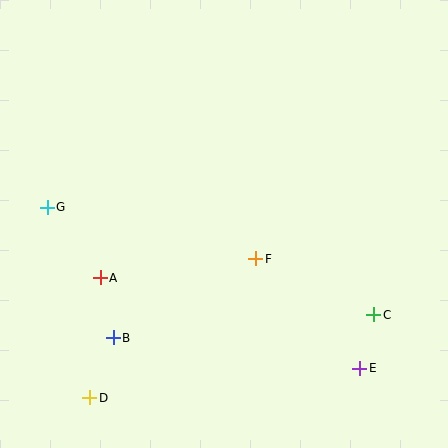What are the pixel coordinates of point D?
Point D is at (90, 398).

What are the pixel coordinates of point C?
Point C is at (374, 315).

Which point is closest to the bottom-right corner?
Point E is closest to the bottom-right corner.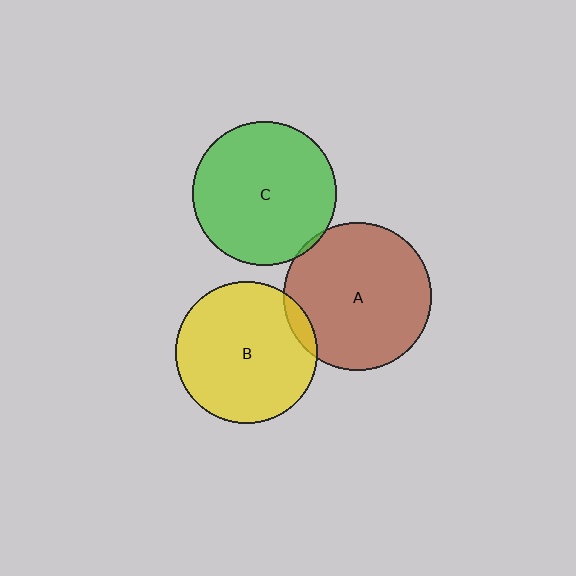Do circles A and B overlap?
Yes.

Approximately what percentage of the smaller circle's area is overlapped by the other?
Approximately 5%.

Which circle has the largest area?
Circle A (brown).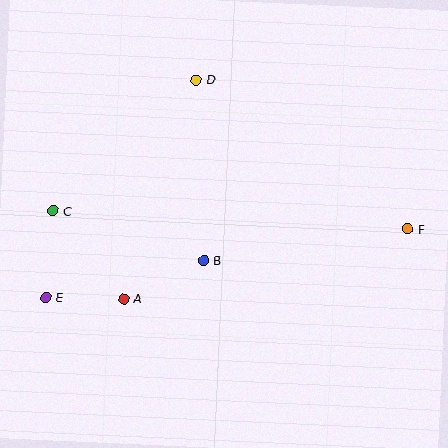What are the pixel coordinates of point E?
Point E is at (46, 297).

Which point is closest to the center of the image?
Point B at (204, 260) is closest to the center.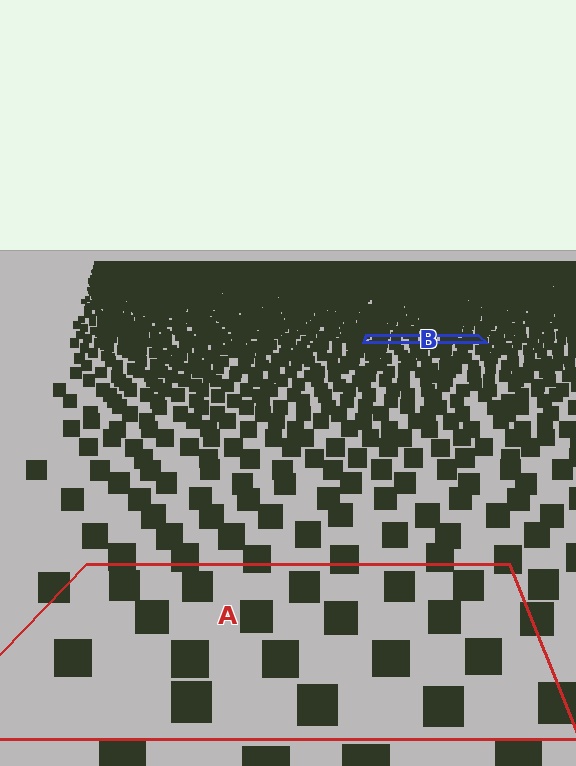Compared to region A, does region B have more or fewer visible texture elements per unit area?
Region B has more texture elements per unit area — they are packed more densely because it is farther away.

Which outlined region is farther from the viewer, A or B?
Region B is farther from the viewer — the texture elements inside it appear smaller and more densely packed.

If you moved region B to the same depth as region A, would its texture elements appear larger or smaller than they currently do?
They would appear larger. At a closer depth, the same texture elements are projected at a bigger on-screen size.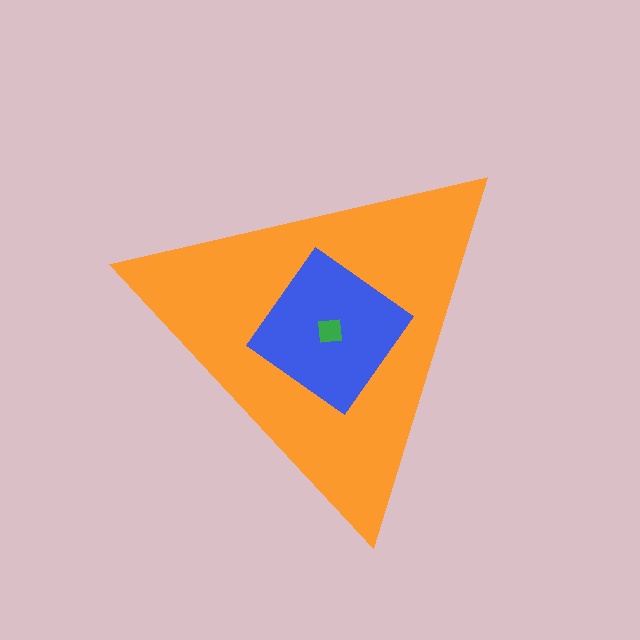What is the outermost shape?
The orange triangle.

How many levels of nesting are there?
3.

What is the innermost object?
The green square.